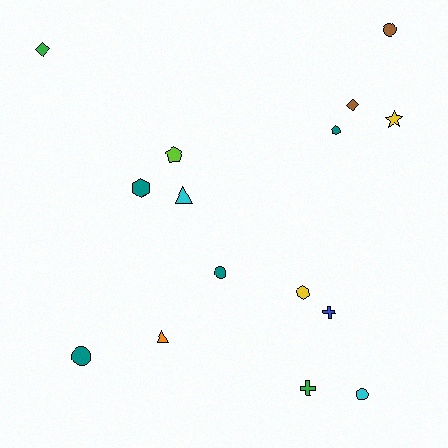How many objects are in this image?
There are 15 objects.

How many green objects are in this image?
There are 2 green objects.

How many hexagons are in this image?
There are 3 hexagons.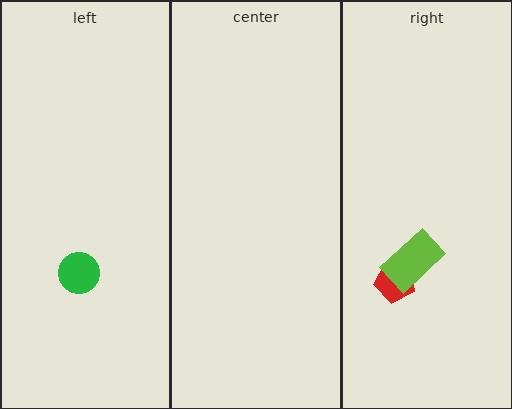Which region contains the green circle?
The left region.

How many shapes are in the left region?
1.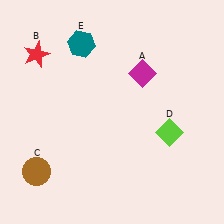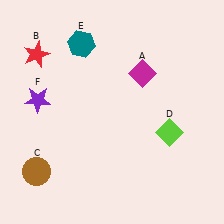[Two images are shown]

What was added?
A purple star (F) was added in Image 2.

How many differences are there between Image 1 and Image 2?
There is 1 difference between the two images.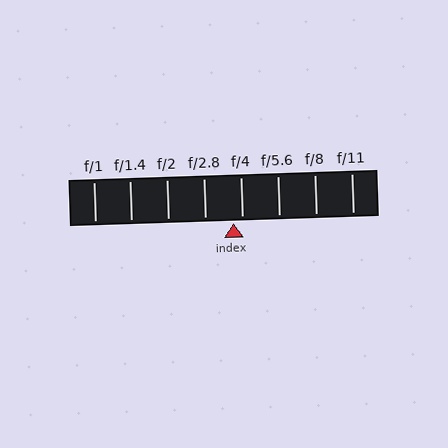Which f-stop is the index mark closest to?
The index mark is closest to f/4.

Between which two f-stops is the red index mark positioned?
The index mark is between f/2.8 and f/4.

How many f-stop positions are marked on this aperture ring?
There are 8 f-stop positions marked.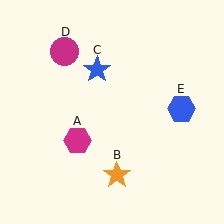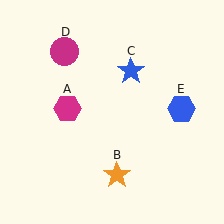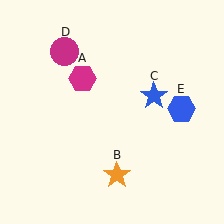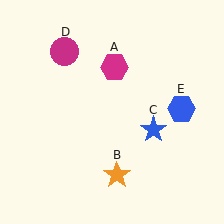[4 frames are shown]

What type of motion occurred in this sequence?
The magenta hexagon (object A), blue star (object C) rotated clockwise around the center of the scene.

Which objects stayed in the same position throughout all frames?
Orange star (object B) and magenta circle (object D) and blue hexagon (object E) remained stationary.